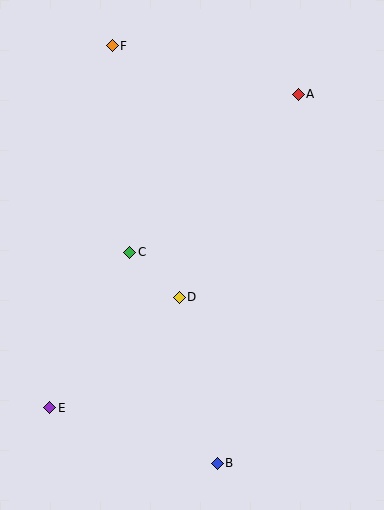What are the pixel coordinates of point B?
Point B is at (217, 463).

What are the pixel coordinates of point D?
Point D is at (179, 297).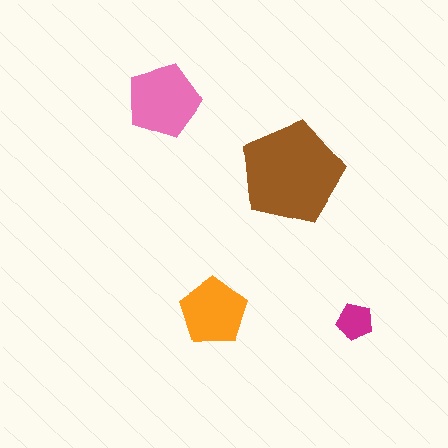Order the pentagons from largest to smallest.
the brown one, the pink one, the orange one, the magenta one.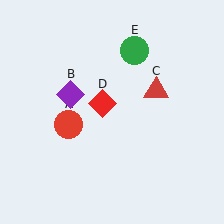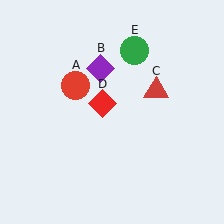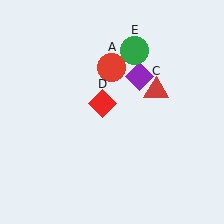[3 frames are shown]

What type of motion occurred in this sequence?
The red circle (object A), purple diamond (object B) rotated clockwise around the center of the scene.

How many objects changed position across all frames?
2 objects changed position: red circle (object A), purple diamond (object B).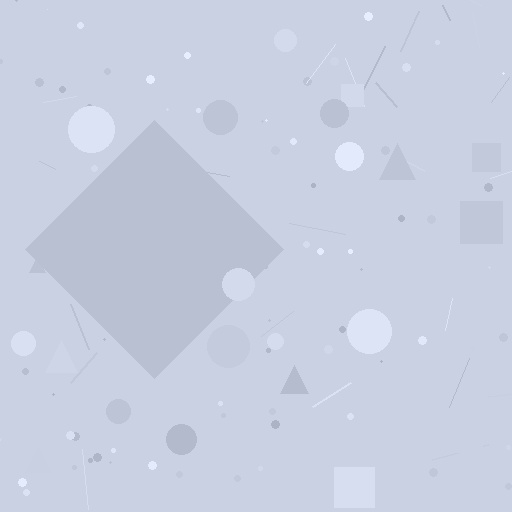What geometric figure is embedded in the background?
A diamond is embedded in the background.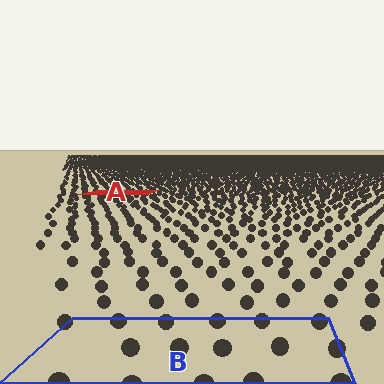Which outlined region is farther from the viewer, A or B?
Region A is farther from the viewer — the texture elements inside it appear smaller and more densely packed.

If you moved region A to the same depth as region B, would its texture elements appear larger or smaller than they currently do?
They would appear larger. At a closer depth, the same texture elements are projected at a bigger on-screen size.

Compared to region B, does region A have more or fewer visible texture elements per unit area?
Region A has more texture elements per unit area — they are packed more densely because it is farther away.